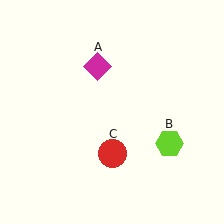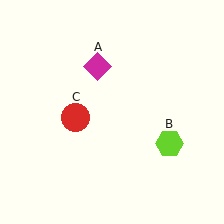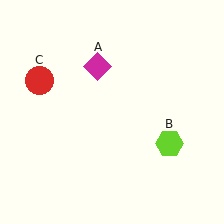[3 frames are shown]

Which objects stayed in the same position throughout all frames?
Magenta diamond (object A) and lime hexagon (object B) remained stationary.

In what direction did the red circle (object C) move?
The red circle (object C) moved up and to the left.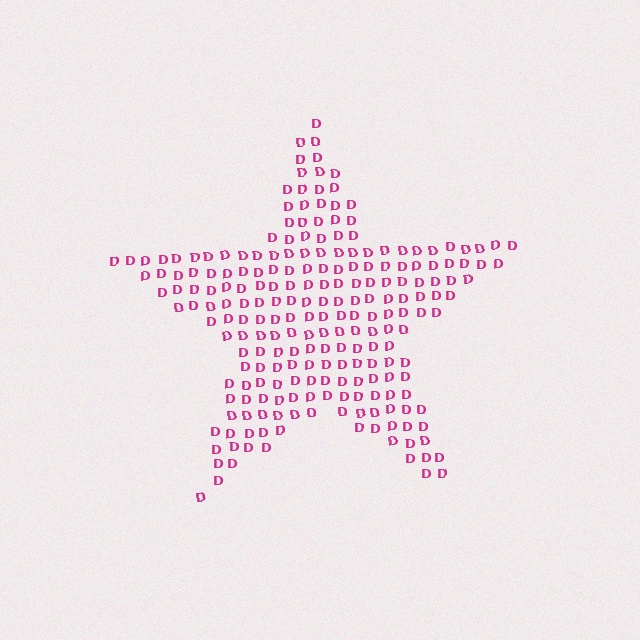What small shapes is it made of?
It is made of small letter D's.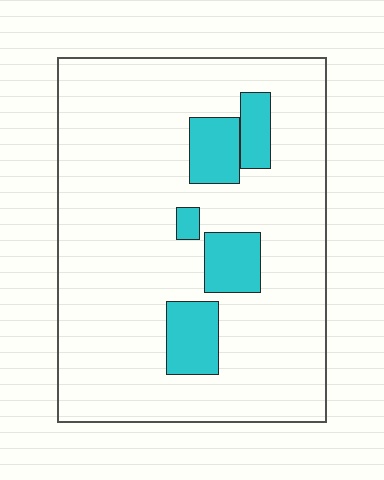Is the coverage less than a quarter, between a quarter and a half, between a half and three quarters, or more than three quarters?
Less than a quarter.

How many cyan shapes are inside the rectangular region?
5.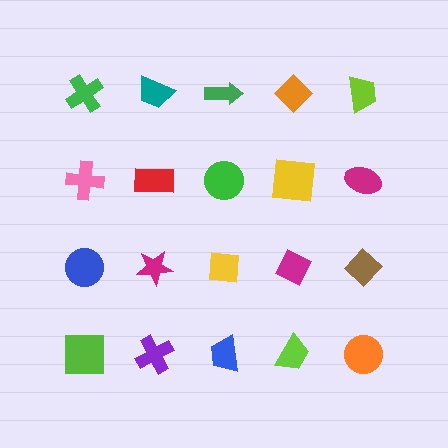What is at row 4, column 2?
A purple cross.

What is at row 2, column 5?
A magenta ellipse.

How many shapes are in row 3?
5 shapes.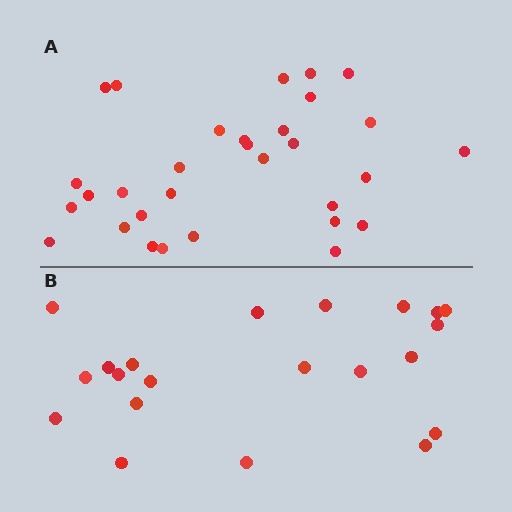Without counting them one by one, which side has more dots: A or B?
Region A (the top region) has more dots.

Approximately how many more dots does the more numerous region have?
Region A has roughly 10 or so more dots than region B.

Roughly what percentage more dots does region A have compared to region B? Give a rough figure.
About 50% more.